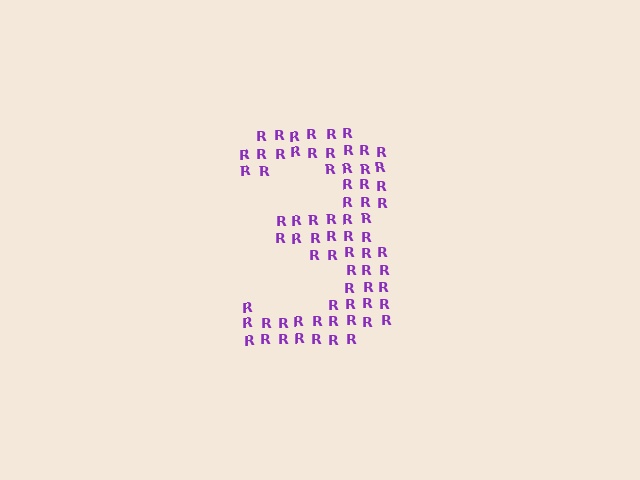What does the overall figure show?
The overall figure shows the digit 3.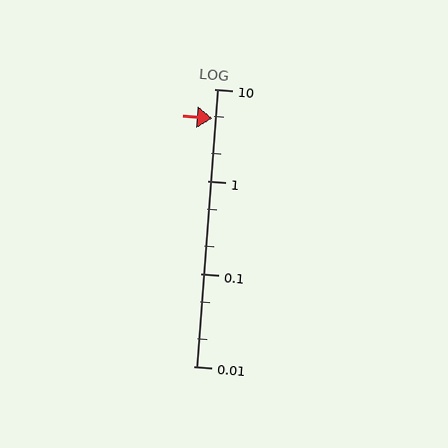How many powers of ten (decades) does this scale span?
The scale spans 3 decades, from 0.01 to 10.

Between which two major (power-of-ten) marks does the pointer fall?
The pointer is between 1 and 10.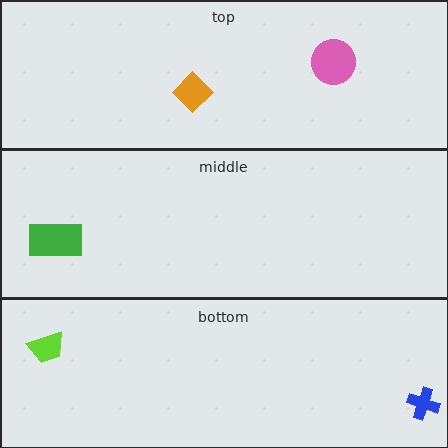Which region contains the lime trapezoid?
The bottom region.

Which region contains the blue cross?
The bottom region.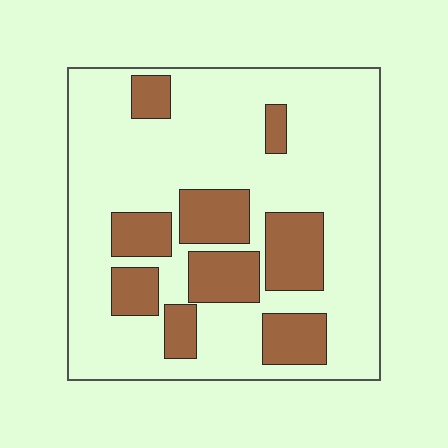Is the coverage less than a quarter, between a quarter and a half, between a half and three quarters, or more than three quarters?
Between a quarter and a half.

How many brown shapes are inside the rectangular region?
9.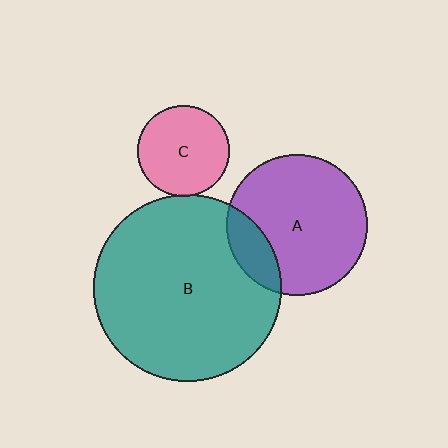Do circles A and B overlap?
Yes.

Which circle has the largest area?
Circle B (teal).